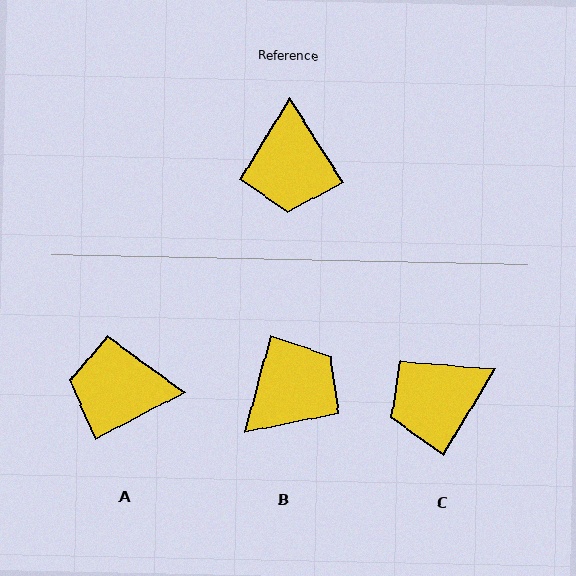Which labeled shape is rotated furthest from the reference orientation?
B, about 133 degrees away.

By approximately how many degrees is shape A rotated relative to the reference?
Approximately 95 degrees clockwise.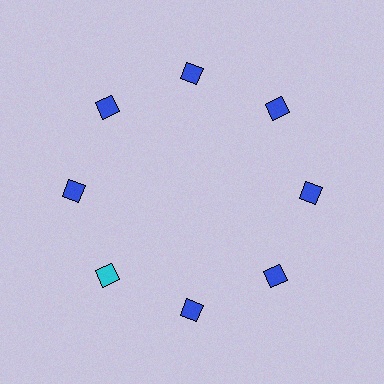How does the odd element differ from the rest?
It has a different color: cyan instead of blue.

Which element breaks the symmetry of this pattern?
The cyan diamond at roughly the 8 o'clock position breaks the symmetry. All other shapes are blue diamonds.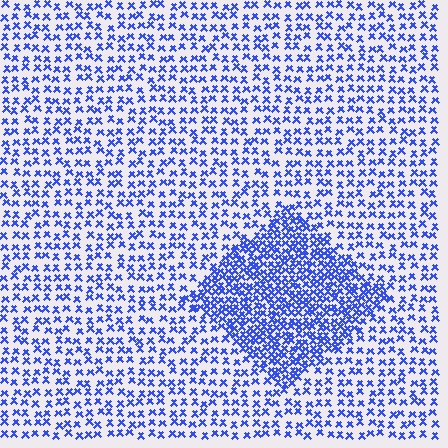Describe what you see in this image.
The image contains small blue elements arranged at two different densities. A diamond-shaped region is visible where the elements are more densely packed than the surrounding area.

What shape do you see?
I see a diamond.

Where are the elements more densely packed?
The elements are more densely packed inside the diamond boundary.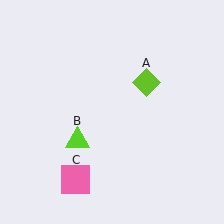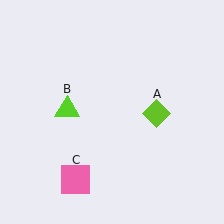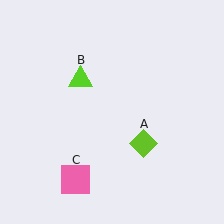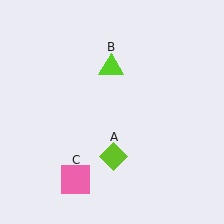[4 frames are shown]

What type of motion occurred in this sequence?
The lime diamond (object A), lime triangle (object B) rotated clockwise around the center of the scene.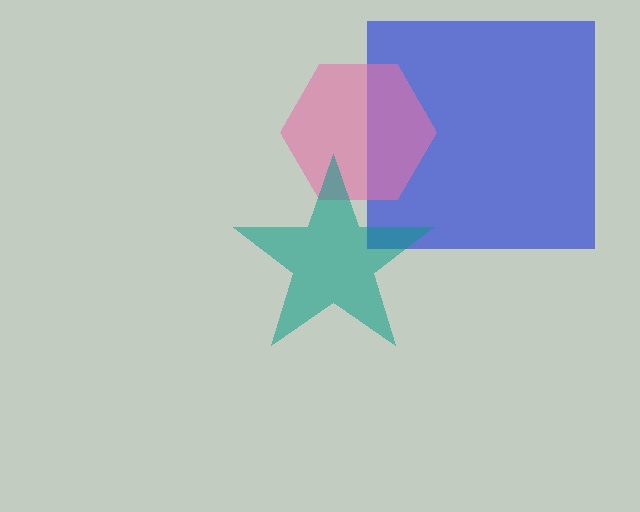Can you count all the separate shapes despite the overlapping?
Yes, there are 3 separate shapes.